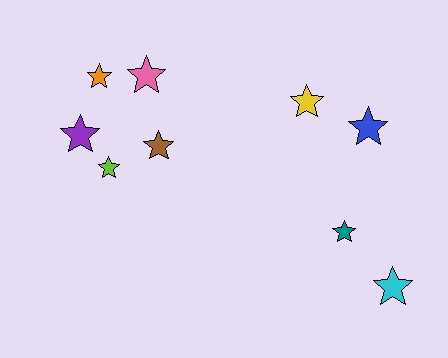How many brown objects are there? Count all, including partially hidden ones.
There is 1 brown object.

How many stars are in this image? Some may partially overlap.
There are 9 stars.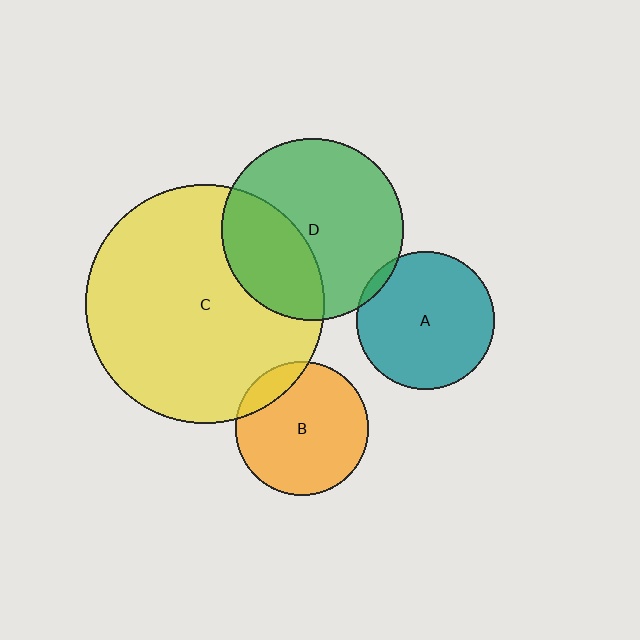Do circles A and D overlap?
Yes.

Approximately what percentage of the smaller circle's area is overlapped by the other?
Approximately 5%.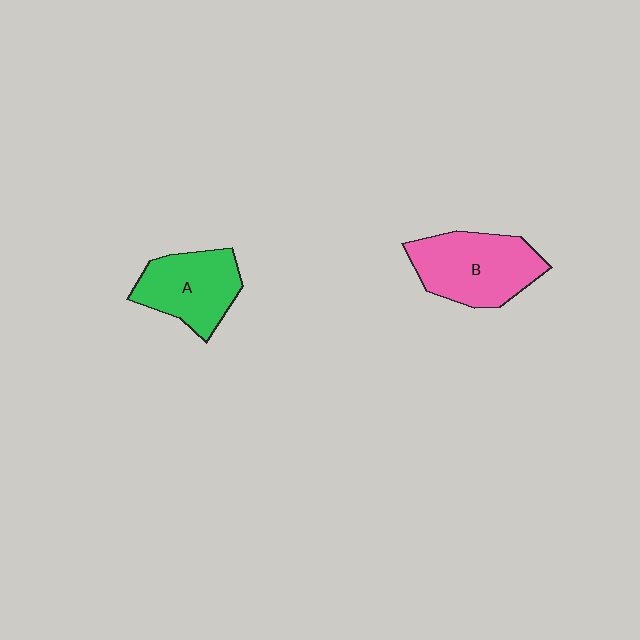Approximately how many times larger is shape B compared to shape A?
Approximately 1.2 times.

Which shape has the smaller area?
Shape A (green).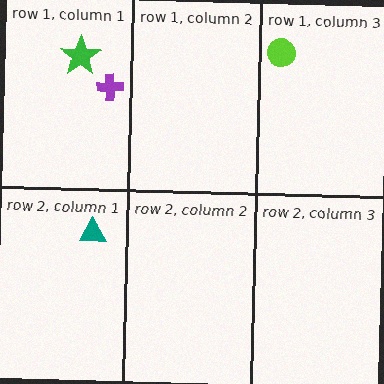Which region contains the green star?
The row 1, column 1 region.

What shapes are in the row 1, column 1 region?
The green star, the purple cross.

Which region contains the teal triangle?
The row 2, column 1 region.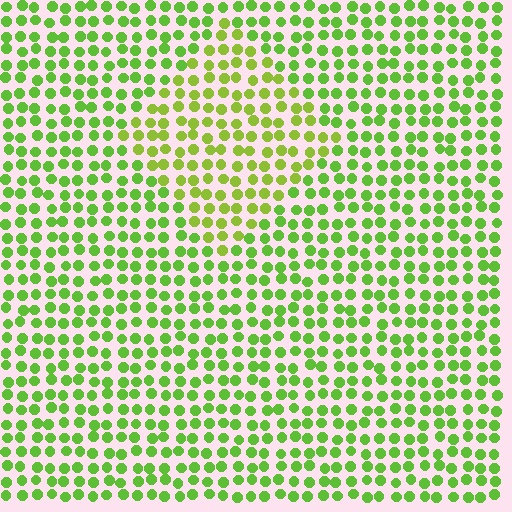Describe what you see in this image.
The image is filled with small lime elements in a uniform arrangement. A diamond-shaped region is visible where the elements are tinted to a slightly different hue, forming a subtle color boundary.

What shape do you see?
I see a diamond.